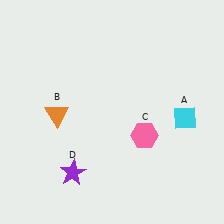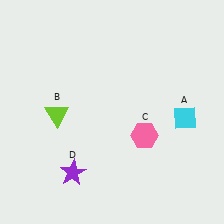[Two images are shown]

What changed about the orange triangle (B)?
In Image 1, B is orange. In Image 2, it changed to lime.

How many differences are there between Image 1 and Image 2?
There is 1 difference between the two images.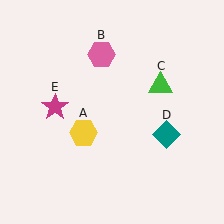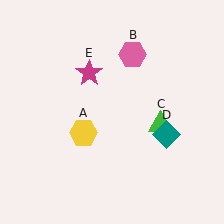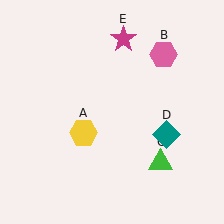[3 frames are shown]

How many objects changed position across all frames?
3 objects changed position: pink hexagon (object B), green triangle (object C), magenta star (object E).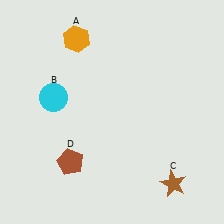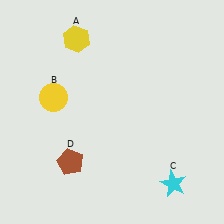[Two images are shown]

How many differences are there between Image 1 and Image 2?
There are 3 differences between the two images.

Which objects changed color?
A changed from orange to yellow. B changed from cyan to yellow. C changed from brown to cyan.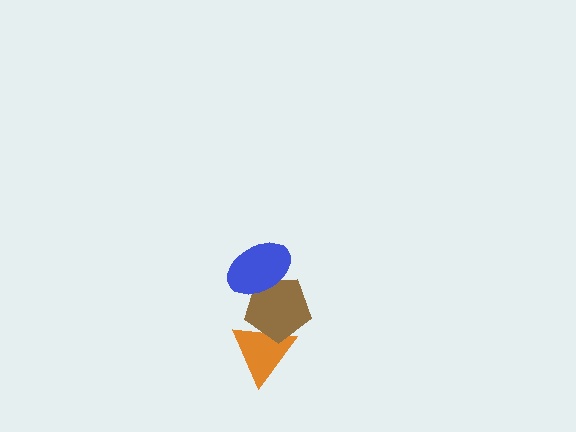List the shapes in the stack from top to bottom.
From top to bottom: the blue ellipse, the brown pentagon, the orange triangle.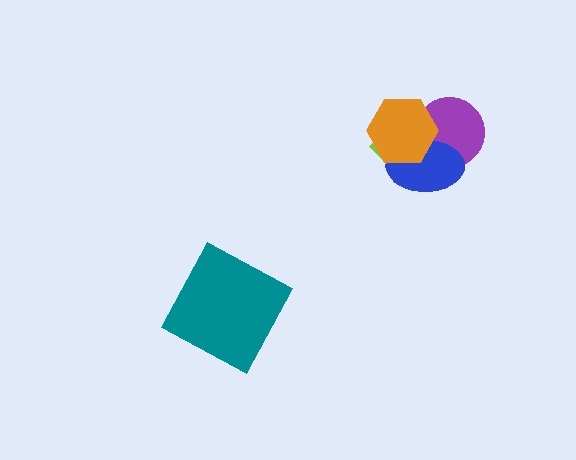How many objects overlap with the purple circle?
3 objects overlap with the purple circle.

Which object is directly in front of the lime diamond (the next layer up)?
The purple circle is directly in front of the lime diamond.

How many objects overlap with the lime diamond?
3 objects overlap with the lime diamond.